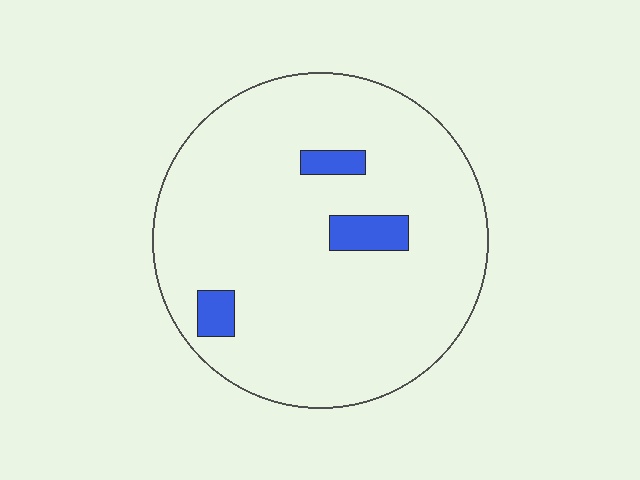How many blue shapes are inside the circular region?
3.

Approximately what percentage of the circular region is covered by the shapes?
Approximately 5%.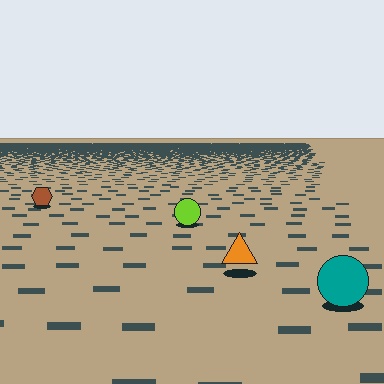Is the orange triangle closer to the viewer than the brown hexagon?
Yes. The orange triangle is closer — you can tell from the texture gradient: the ground texture is coarser near it.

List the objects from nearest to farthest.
From nearest to farthest: the teal circle, the orange triangle, the lime circle, the brown hexagon.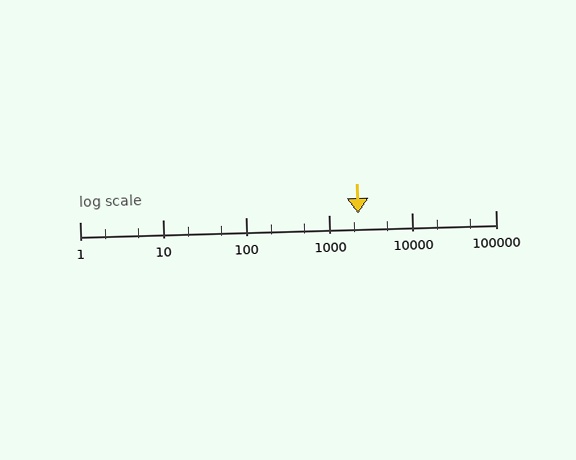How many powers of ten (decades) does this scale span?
The scale spans 5 decades, from 1 to 100000.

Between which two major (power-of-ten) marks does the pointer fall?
The pointer is between 1000 and 10000.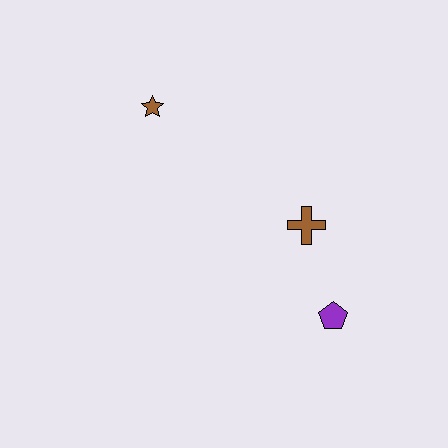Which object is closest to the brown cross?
The purple pentagon is closest to the brown cross.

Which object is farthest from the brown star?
The purple pentagon is farthest from the brown star.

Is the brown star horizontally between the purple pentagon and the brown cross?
No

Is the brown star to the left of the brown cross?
Yes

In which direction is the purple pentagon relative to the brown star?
The purple pentagon is below the brown star.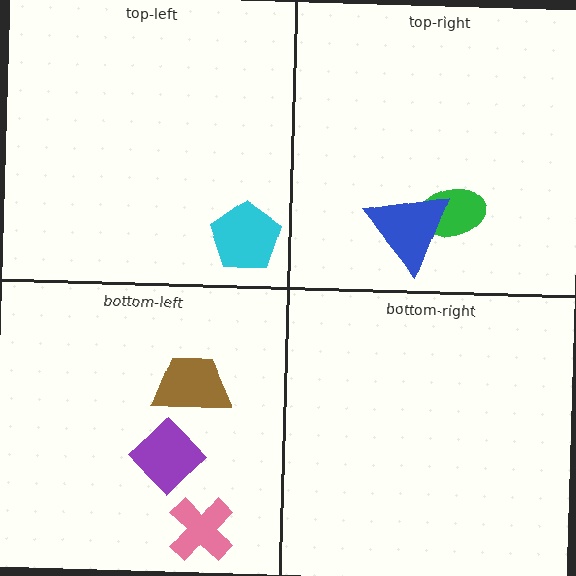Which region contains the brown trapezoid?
The bottom-left region.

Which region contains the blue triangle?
The top-right region.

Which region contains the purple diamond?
The bottom-left region.